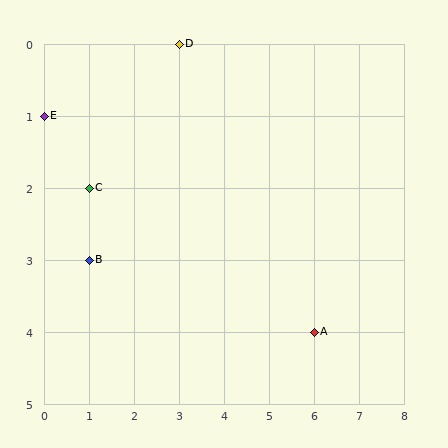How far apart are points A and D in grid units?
Points A and D are 3 columns and 4 rows apart (about 5.0 grid units diagonally).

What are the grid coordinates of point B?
Point B is at grid coordinates (1, 3).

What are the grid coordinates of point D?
Point D is at grid coordinates (3, 0).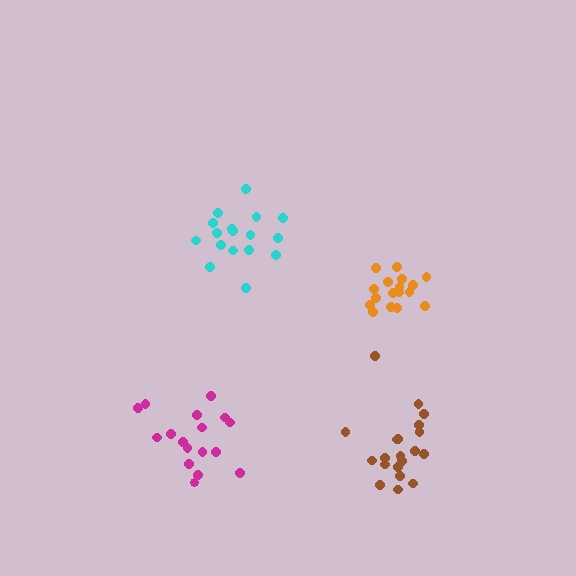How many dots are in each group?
Group 1: 17 dots, Group 2: 17 dots, Group 3: 17 dots, Group 4: 20 dots (71 total).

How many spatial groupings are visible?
There are 4 spatial groupings.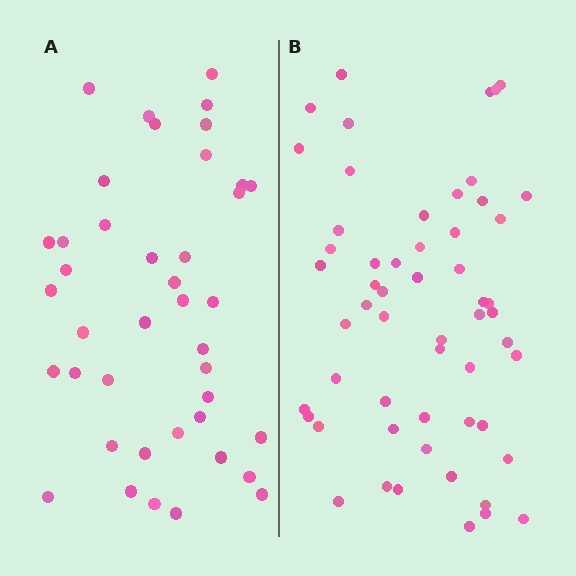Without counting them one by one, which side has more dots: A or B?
Region B (the right region) has more dots.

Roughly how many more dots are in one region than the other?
Region B has approximately 15 more dots than region A.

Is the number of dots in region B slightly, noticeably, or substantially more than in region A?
Region B has noticeably more, but not dramatically so. The ratio is roughly 1.4 to 1.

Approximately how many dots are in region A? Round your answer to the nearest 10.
About 40 dots. (The exact count is 41, which rounds to 40.)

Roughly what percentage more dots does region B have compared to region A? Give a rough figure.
About 35% more.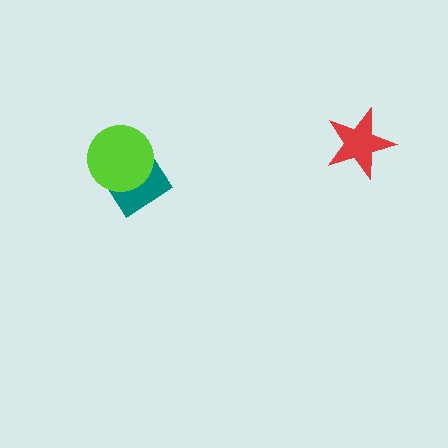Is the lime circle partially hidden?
No, no other shape covers it.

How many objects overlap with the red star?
0 objects overlap with the red star.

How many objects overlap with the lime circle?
1 object overlaps with the lime circle.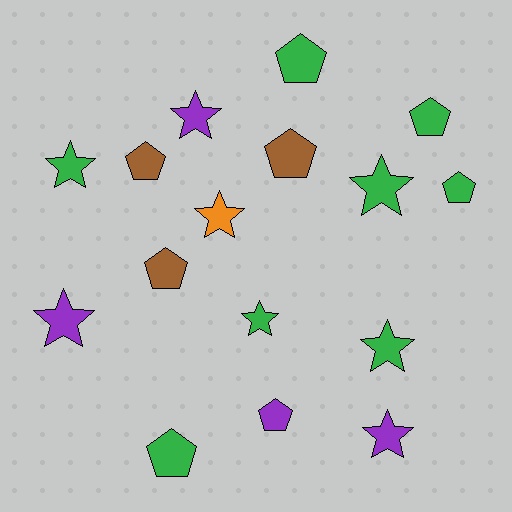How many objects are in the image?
There are 16 objects.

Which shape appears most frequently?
Star, with 8 objects.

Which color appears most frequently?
Green, with 8 objects.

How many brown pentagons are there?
There are 3 brown pentagons.